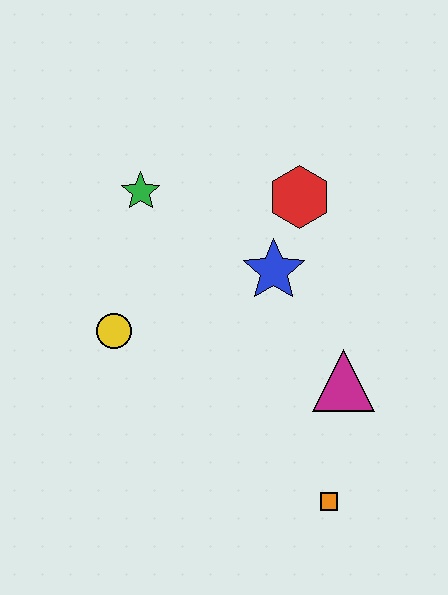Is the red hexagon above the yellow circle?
Yes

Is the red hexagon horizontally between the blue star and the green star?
No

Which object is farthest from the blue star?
The orange square is farthest from the blue star.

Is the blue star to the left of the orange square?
Yes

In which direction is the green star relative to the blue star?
The green star is to the left of the blue star.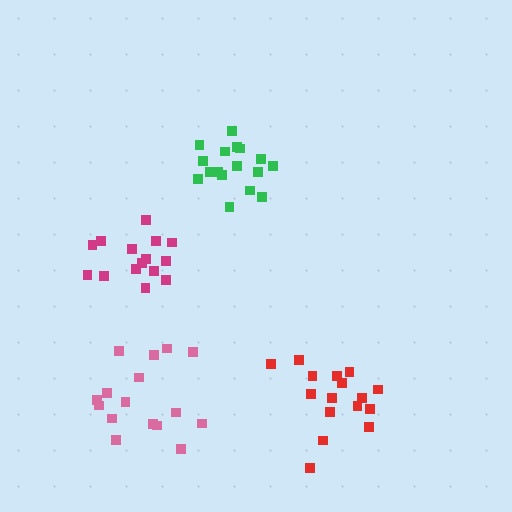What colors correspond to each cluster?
The clusters are colored: magenta, green, red, pink.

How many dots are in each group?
Group 1: 15 dots, Group 2: 17 dots, Group 3: 16 dots, Group 4: 16 dots (64 total).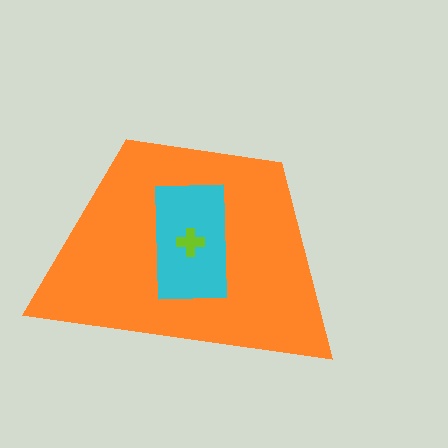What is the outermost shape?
The orange trapezoid.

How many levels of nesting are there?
3.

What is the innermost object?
The lime cross.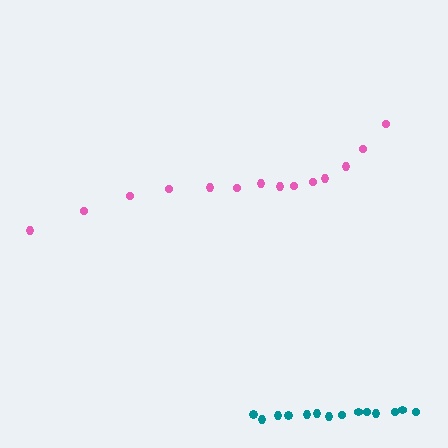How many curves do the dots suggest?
There are 2 distinct paths.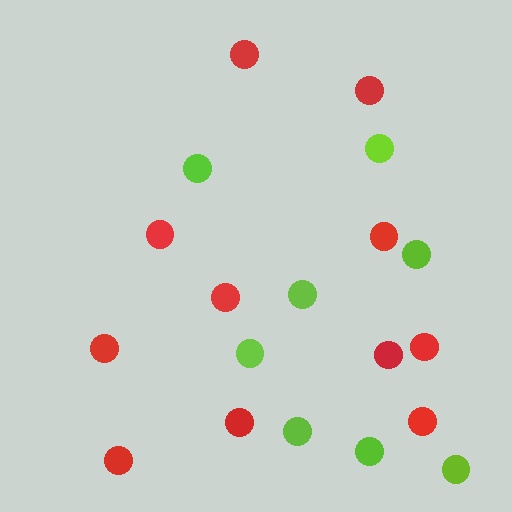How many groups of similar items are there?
There are 2 groups: one group of lime circles (8) and one group of red circles (11).